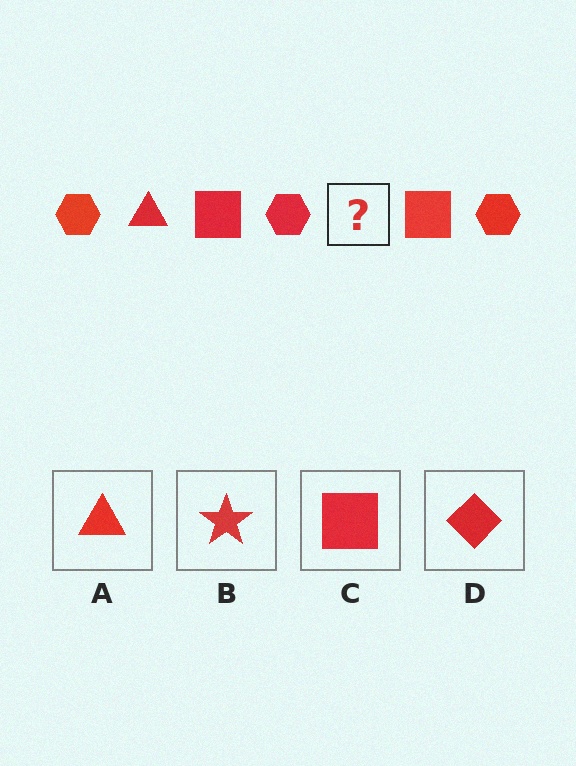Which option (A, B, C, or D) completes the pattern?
A.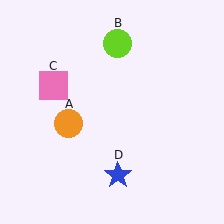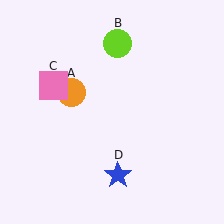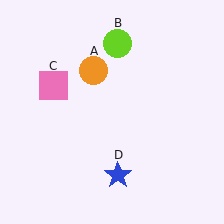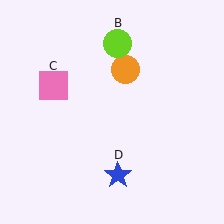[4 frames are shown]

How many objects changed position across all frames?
1 object changed position: orange circle (object A).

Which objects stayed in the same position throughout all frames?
Lime circle (object B) and pink square (object C) and blue star (object D) remained stationary.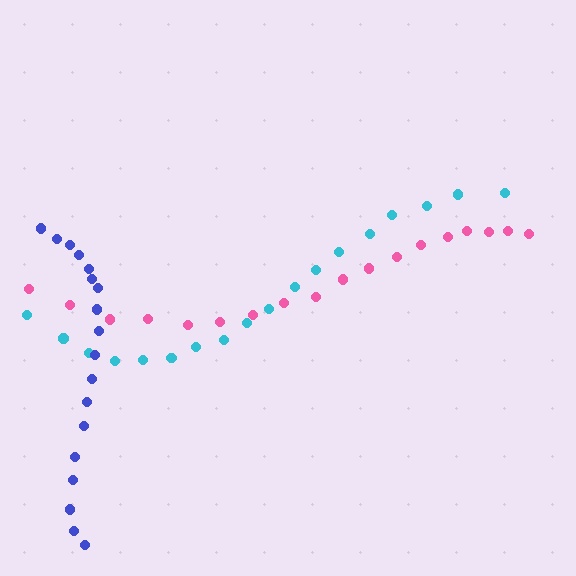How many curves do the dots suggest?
There are 3 distinct paths.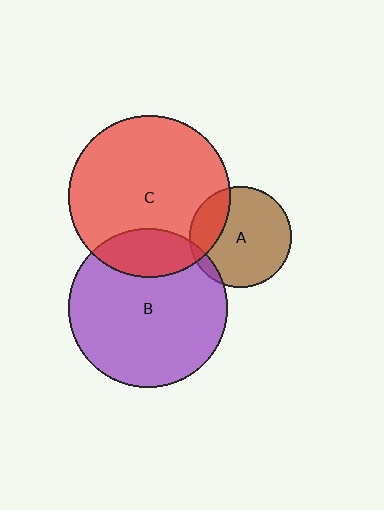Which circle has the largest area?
Circle C (red).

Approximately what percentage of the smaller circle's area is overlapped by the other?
Approximately 20%.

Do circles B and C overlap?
Yes.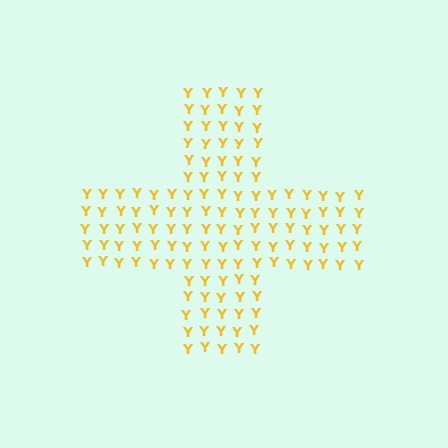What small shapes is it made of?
It is made of small letter Y's.